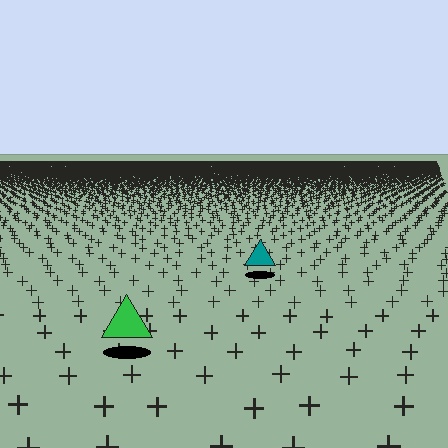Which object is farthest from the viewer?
The teal triangle is farthest from the viewer. It appears smaller and the ground texture around it is denser.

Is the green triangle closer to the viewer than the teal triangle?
Yes. The green triangle is closer — you can tell from the texture gradient: the ground texture is coarser near it.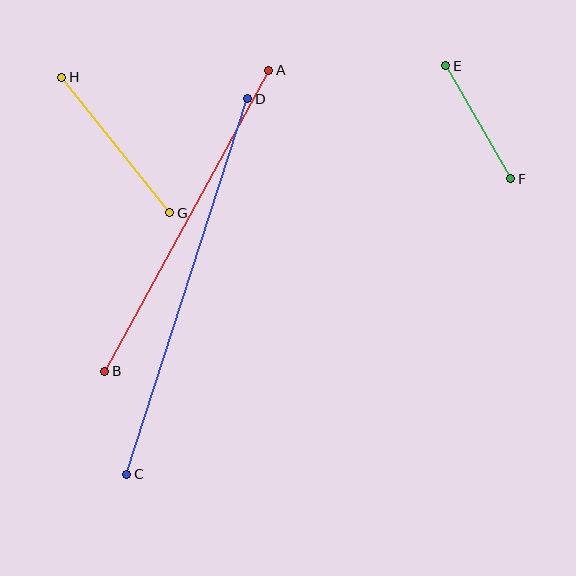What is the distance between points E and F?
The distance is approximately 131 pixels.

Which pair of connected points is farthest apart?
Points C and D are farthest apart.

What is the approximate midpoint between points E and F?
The midpoint is at approximately (478, 122) pixels.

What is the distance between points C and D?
The distance is approximately 395 pixels.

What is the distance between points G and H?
The distance is approximately 173 pixels.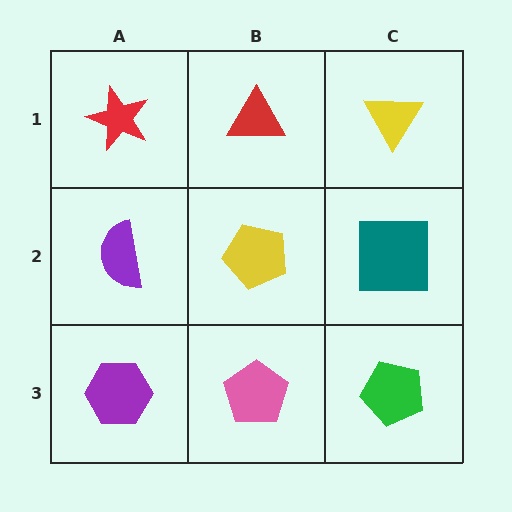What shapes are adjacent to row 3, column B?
A yellow pentagon (row 2, column B), a purple hexagon (row 3, column A), a green pentagon (row 3, column C).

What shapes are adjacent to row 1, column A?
A purple semicircle (row 2, column A), a red triangle (row 1, column B).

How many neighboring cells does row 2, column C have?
3.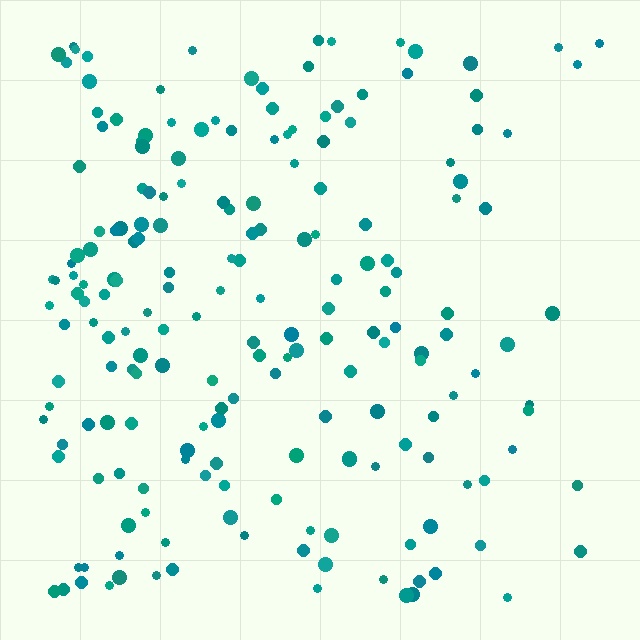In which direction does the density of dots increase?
From right to left, with the left side densest.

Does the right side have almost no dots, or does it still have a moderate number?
Still a moderate number, just noticeably fewer than the left.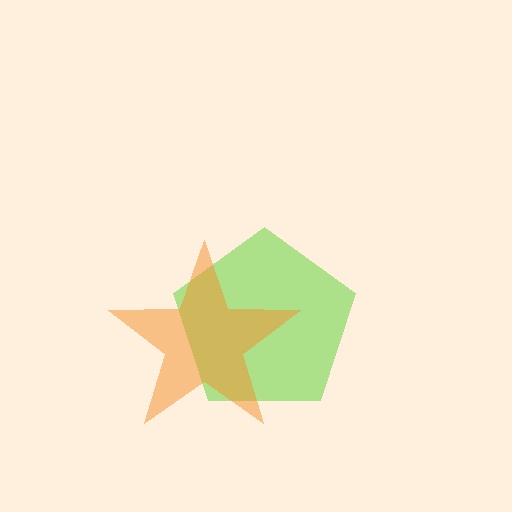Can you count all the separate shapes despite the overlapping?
Yes, there are 2 separate shapes.